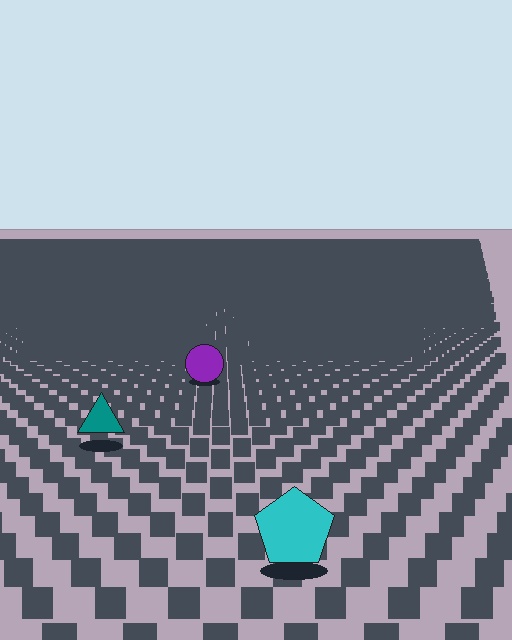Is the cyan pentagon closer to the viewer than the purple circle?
Yes. The cyan pentagon is closer — you can tell from the texture gradient: the ground texture is coarser near it.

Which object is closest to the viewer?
The cyan pentagon is closest. The texture marks near it are larger and more spread out.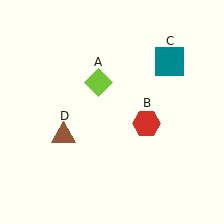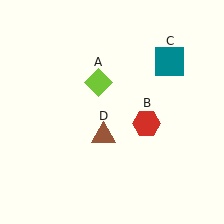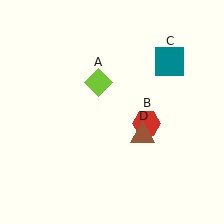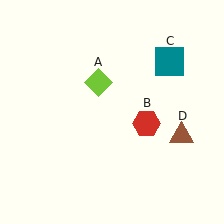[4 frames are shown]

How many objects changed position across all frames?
1 object changed position: brown triangle (object D).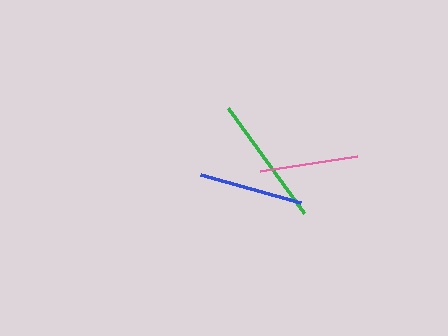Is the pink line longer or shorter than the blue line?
The blue line is longer than the pink line.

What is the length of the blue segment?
The blue segment is approximately 104 pixels long.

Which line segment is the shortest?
The pink line is the shortest at approximately 99 pixels.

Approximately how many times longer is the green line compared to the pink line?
The green line is approximately 1.3 times the length of the pink line.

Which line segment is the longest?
The green line is the longest at approximately 129 pixels.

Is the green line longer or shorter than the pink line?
The green line is longer than the pink line.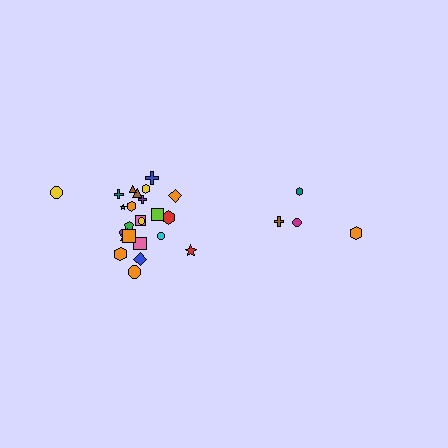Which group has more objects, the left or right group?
The left group.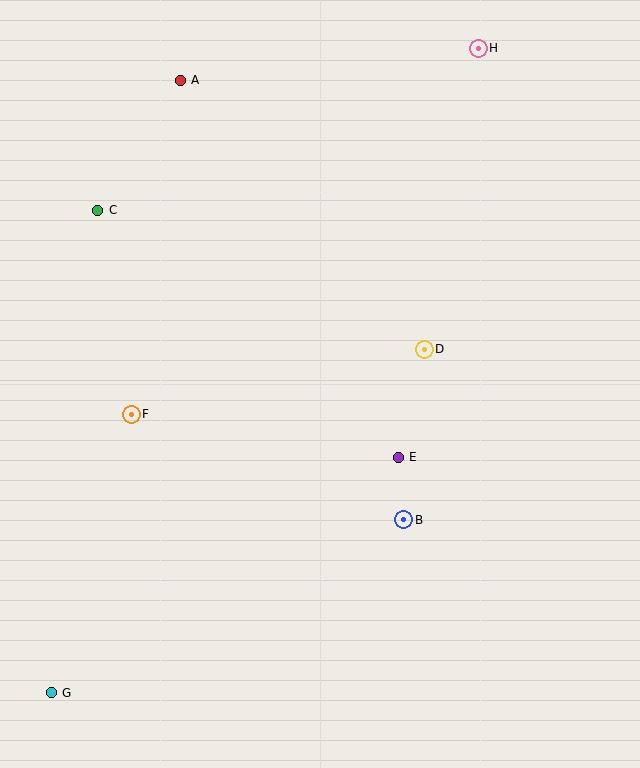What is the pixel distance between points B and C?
The distance between B and C is 435 pixels.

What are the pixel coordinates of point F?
Point F is at (131, 414).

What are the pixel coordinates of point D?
Point D is at (424, 349).